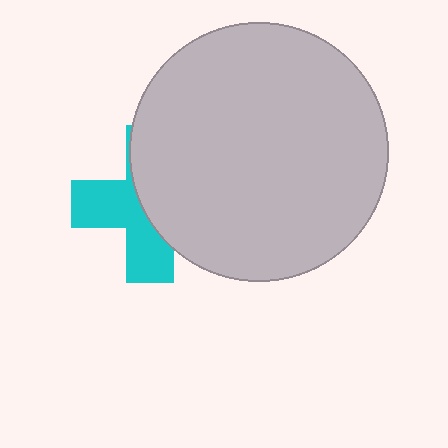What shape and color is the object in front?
The object in front is a light gray circle.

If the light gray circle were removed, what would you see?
You would see the complete cyan cross.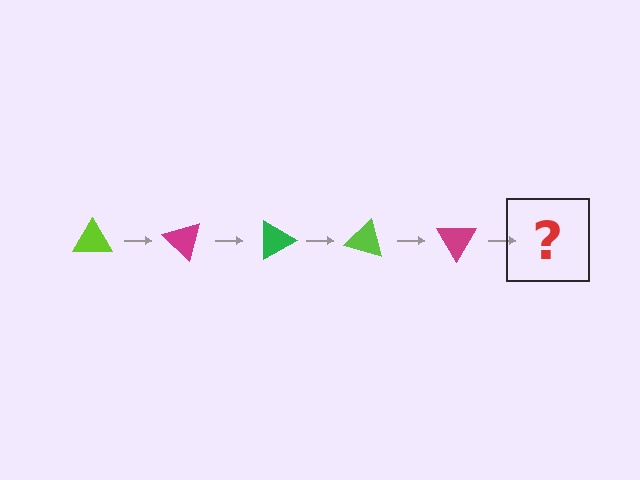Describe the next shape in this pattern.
It should be a green triangle, rotated 225 degrees from the start.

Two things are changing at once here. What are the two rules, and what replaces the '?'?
The two rules are that it rotates 45 degrees each step and the color cycles through lime, magenta, and green. The '?' should be a green triangle, rotated 225 degrees from the start.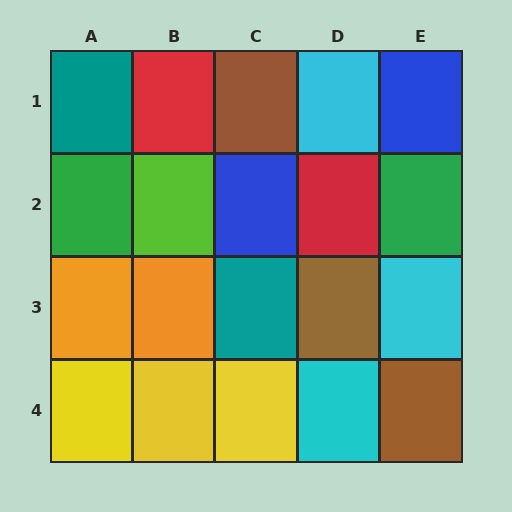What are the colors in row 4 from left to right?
Yellow, yellow, yellow, cyan, brown.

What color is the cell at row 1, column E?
Blue.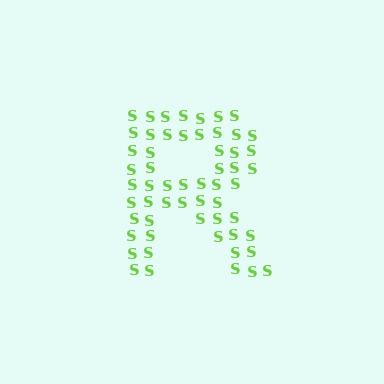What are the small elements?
The small elements are letter S's.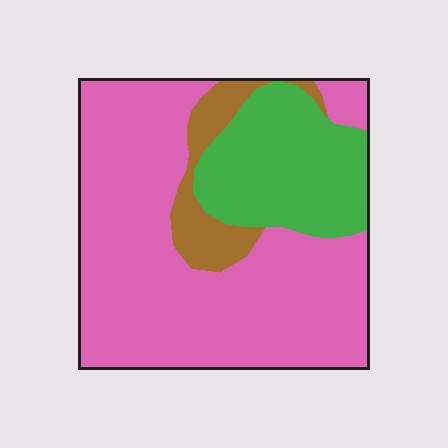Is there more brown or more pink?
Pink.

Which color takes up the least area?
Brown, at roughly 10%.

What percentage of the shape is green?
Green covers 24% of the shape.